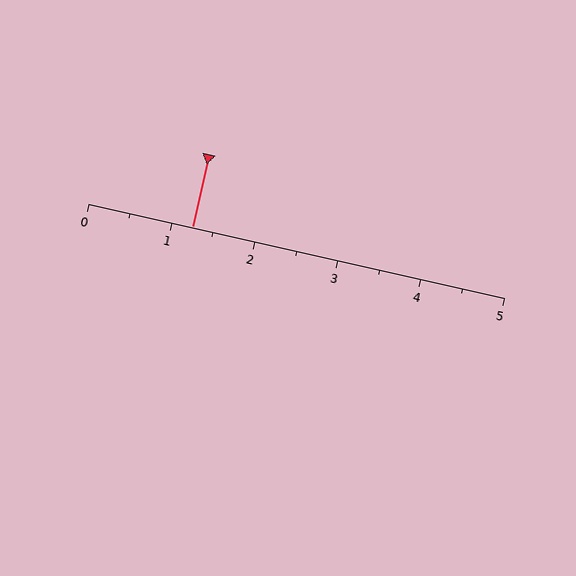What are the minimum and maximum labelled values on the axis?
The axis runs from 0 to 5.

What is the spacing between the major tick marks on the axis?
The major ticks are spaced 1 apart.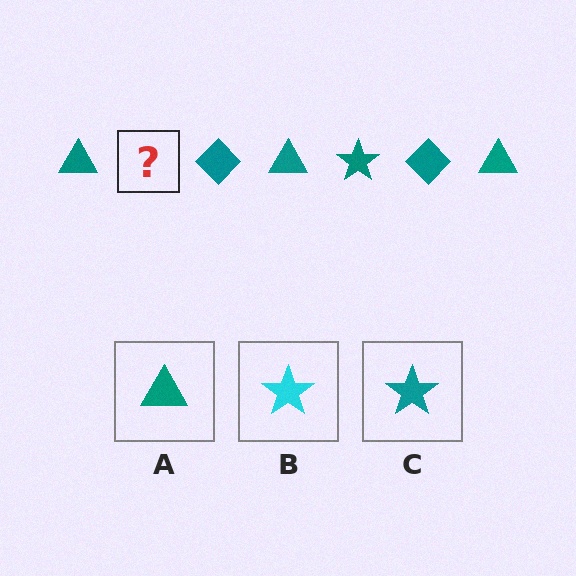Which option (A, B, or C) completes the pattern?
C.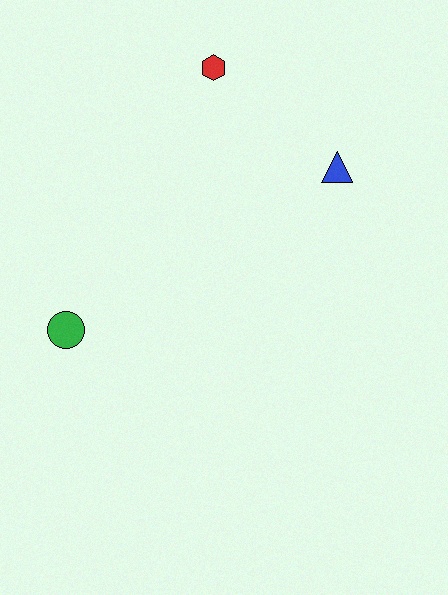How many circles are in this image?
There is 1 circle.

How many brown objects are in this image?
There are no brown objects.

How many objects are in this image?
There are 3 objects.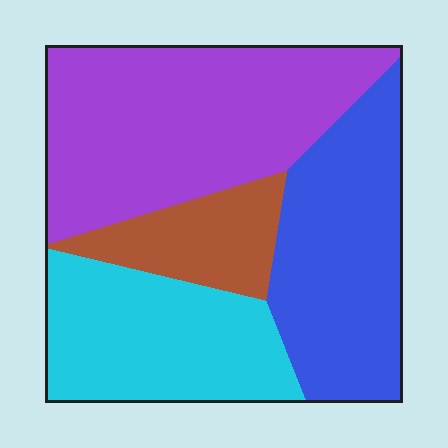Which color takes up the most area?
Purple, at roughly 35%.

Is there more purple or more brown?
Purple.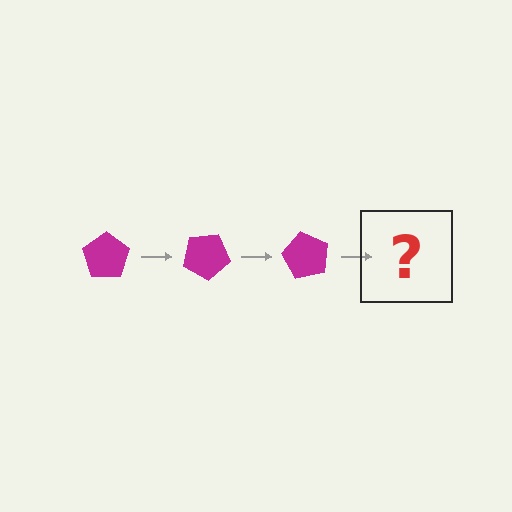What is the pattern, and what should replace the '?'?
The pattern is that the pentagon rotates 30 degrees each step. The '?' should be a magenta pentagon rotated 90 degrees.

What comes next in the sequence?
The next element should be a magenta pentagon rotated 90 degrees.